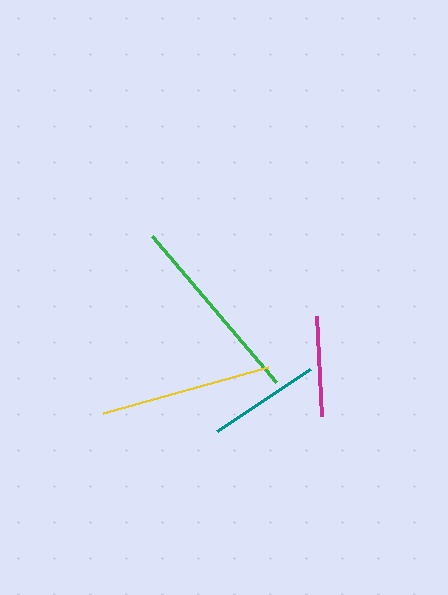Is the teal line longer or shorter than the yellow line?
The yellow line is longer than the teal line.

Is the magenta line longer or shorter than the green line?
The green line is longer than the magenta line.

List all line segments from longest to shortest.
From longest to shortest: green, yellow, teal, magenta.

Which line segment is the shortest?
The magenta line is the shortest at approximately 100 pixels.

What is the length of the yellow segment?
The yellow segment is approximately 172 pixels long.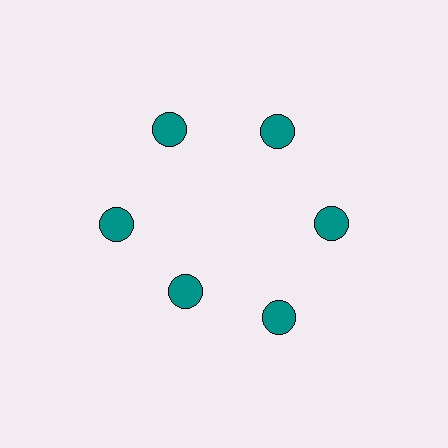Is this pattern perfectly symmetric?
No. The 6 teal circles are arranged in a ring, but one element near the 7 o'clock position is pulled inward toward the center, breaking the 6-fold rotational symmetry.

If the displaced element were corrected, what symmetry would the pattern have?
It would have 6-fold rotational symmetry — the pattern would map onto itself every 60 degrees.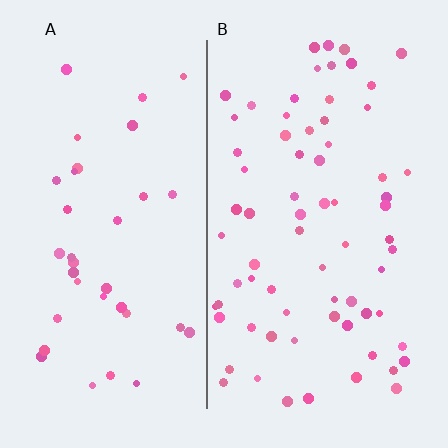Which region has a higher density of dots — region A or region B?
B (the right).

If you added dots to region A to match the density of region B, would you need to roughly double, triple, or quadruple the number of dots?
Approximately double.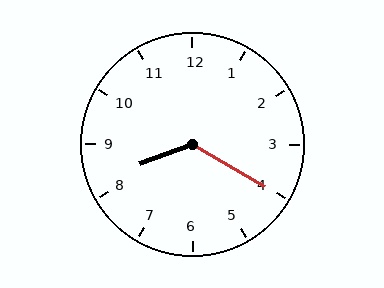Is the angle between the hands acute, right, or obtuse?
It is obtuse.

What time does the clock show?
8:20.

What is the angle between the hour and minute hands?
Approximately 130 degrees.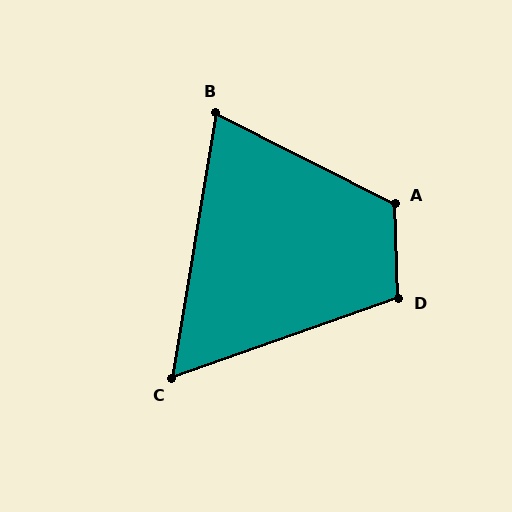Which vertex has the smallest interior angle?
C, at approximately 61 degrees.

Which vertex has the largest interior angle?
A, at approximately 119 degrees.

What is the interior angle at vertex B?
Approximately 73 degrees (acute).